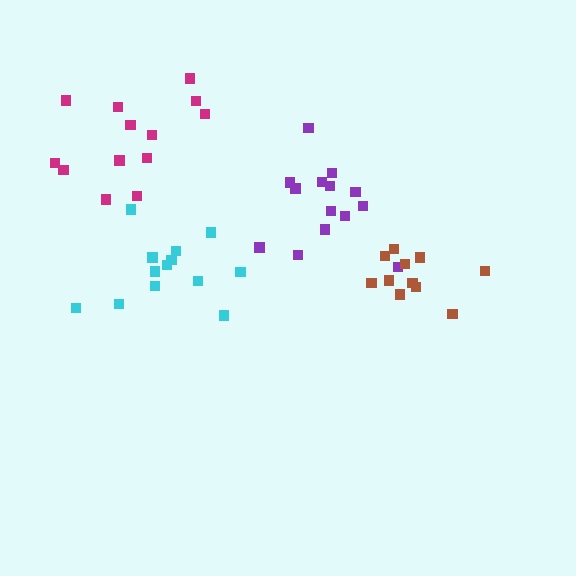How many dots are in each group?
Group 1: 13 dots, Group 2: 13 dots, Group 3: 14 dots, Group 4: 11 dots (51 total).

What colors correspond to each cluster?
The clusters are colored: magenta, cyan, purple, brown.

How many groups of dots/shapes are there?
There are 4 groups.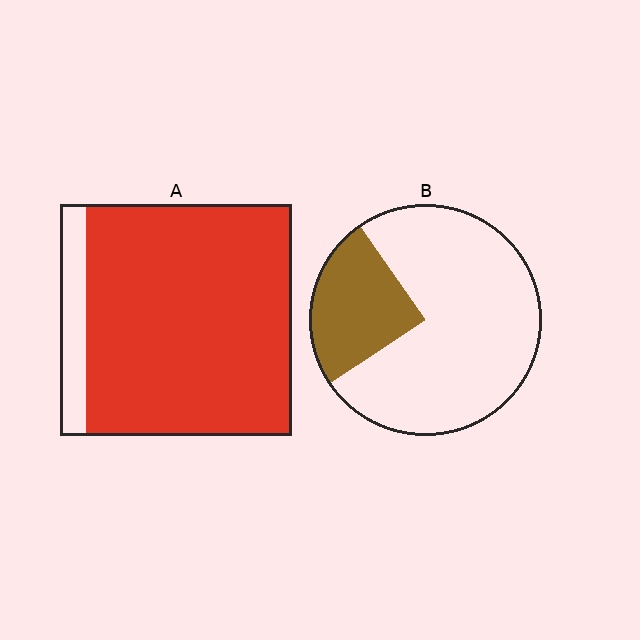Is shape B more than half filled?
No.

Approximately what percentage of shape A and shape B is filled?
A is approximately 90% and B is approximately 25%.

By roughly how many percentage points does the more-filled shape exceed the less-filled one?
By roughly 65 percentage points (A over B).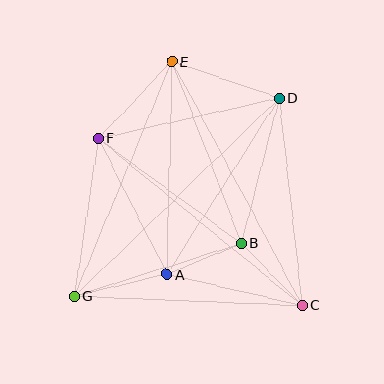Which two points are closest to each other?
Points A and B are closest to each other.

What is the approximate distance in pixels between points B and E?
The distance between B and E is approximately 195 pixels.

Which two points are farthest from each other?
Points D and G are farthest from each other.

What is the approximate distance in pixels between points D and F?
The distance between D and F is approximately 185 pixels.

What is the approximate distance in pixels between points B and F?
The distance between B and F is approximately 177 pixels.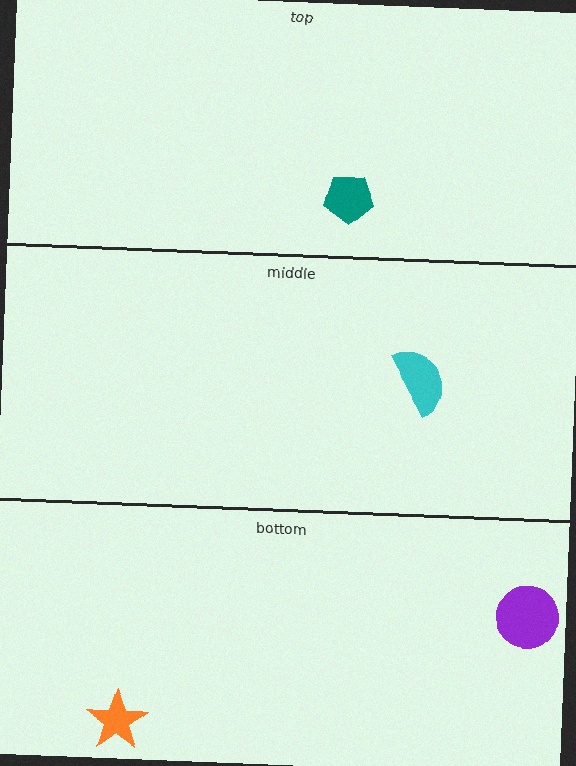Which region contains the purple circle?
The bottom region.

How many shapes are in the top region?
1.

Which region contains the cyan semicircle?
The middle region.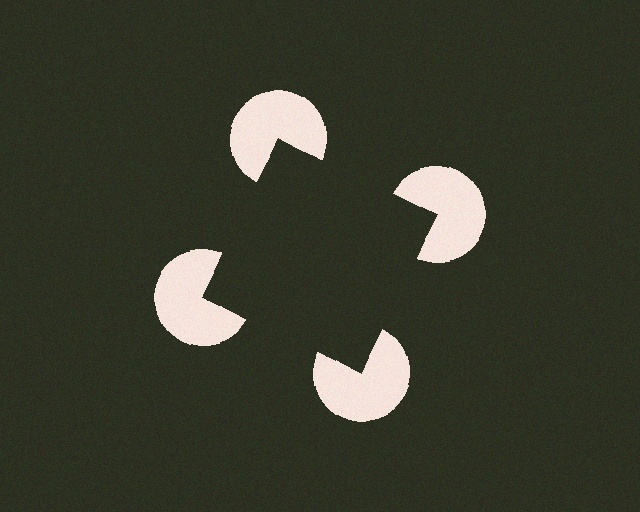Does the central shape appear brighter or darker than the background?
It typically appears slightly darker than the background, even though no actual brightness change is drawn.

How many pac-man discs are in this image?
There are 4 — one at each vertex of the illusory square.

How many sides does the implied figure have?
4 sides.